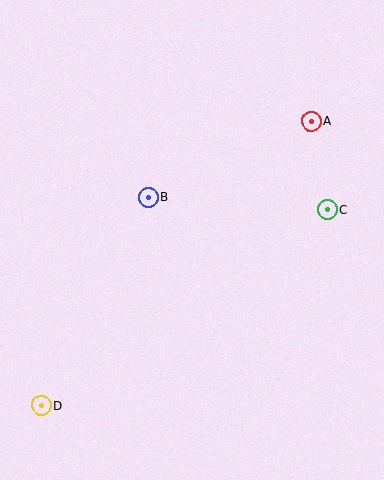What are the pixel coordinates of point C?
Point C is at (327, 210).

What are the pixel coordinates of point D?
Point D is at (41, 405).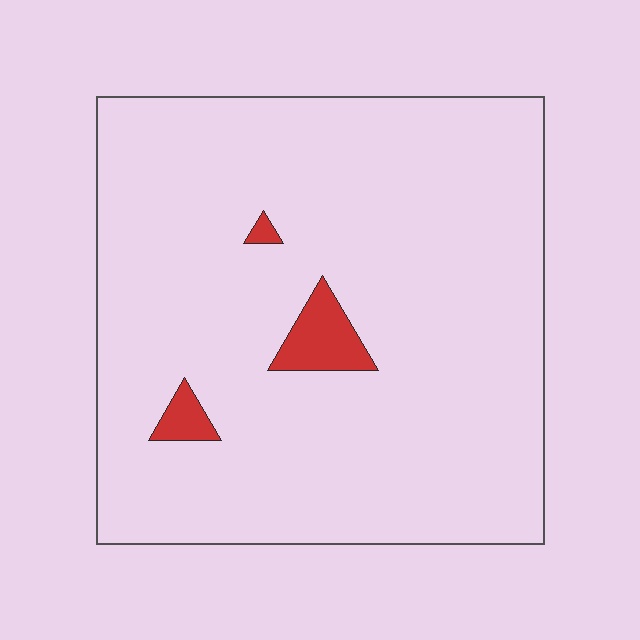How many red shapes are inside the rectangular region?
3.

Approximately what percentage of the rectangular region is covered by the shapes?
Approximately 5%.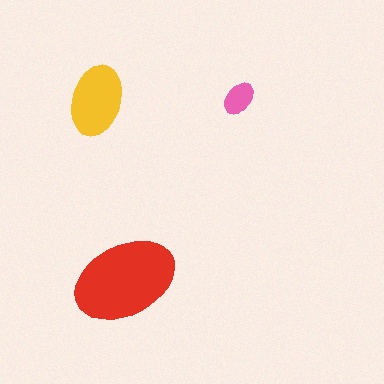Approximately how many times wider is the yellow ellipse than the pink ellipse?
About 2 times wider.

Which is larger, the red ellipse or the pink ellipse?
The red one.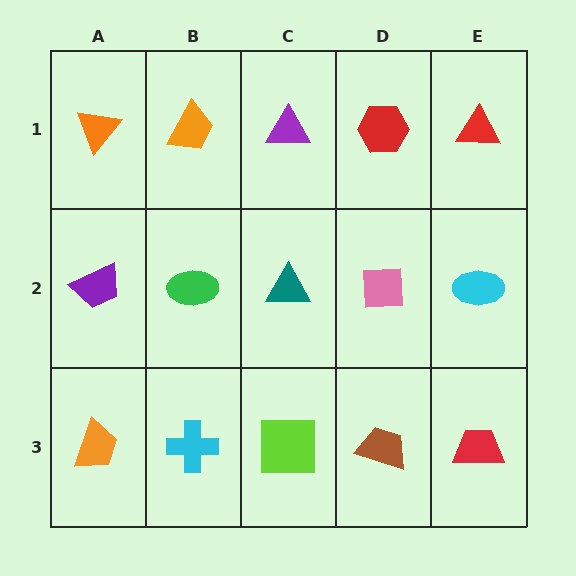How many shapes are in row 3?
5 shapes.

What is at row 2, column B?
A green ellipse.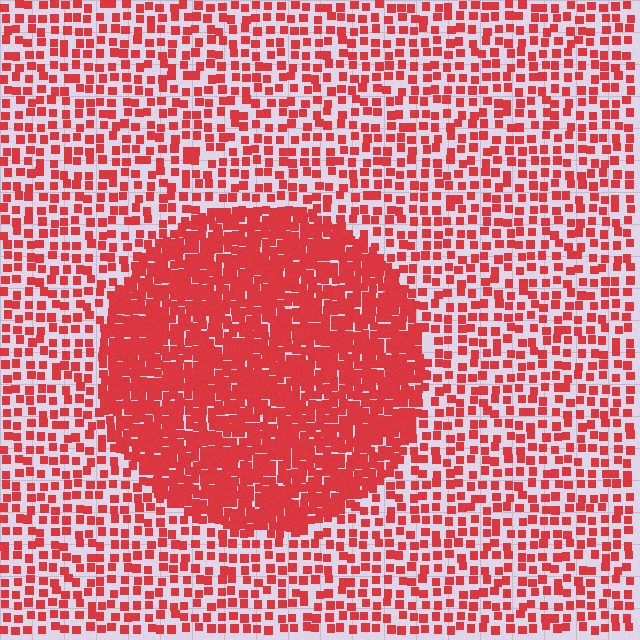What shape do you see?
I see a circle.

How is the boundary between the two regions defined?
The boundary is defined by a change in element density (approximately 2.4x ratio). All elements are the same color, size, and shape.